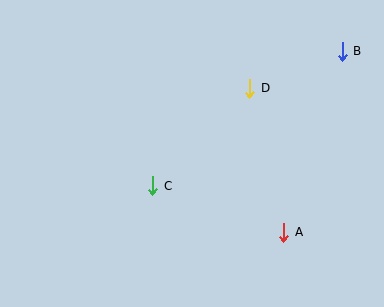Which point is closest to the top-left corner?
Point C is closest to the top-left corner.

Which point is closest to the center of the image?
Point C at (153, 186) is closest to the center.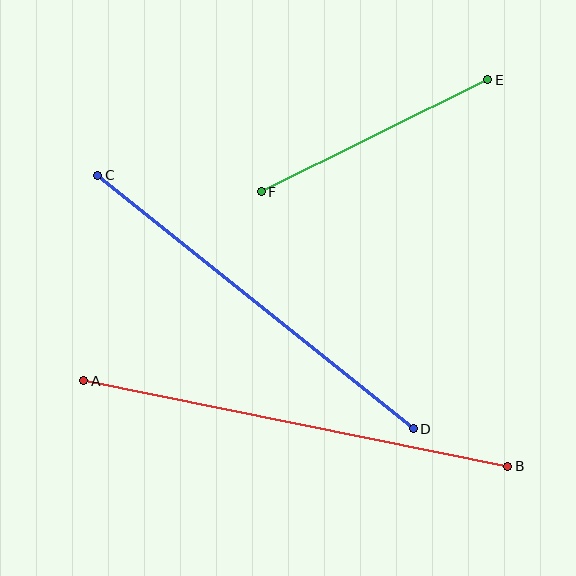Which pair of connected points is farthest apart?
Points A and B are farthest apart.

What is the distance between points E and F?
The distance is approximately 253 pixels.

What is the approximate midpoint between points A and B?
The midpoint is at approximately (296, 423) pixels.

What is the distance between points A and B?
The distance is approximately 433 pixels.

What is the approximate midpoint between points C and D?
The midpoint is at approximately (256, 302) pixels.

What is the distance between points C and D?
The distance is approximately 405 pixels.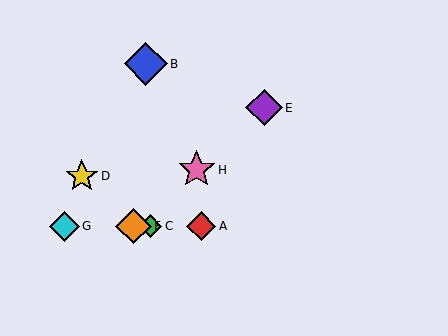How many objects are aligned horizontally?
4 objects (A, C, F, G) are aligned horizontally.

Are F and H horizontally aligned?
No, F is at y≈226 and H is at y≈170.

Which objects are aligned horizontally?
Objects A, C, F, G are aligned horizontally.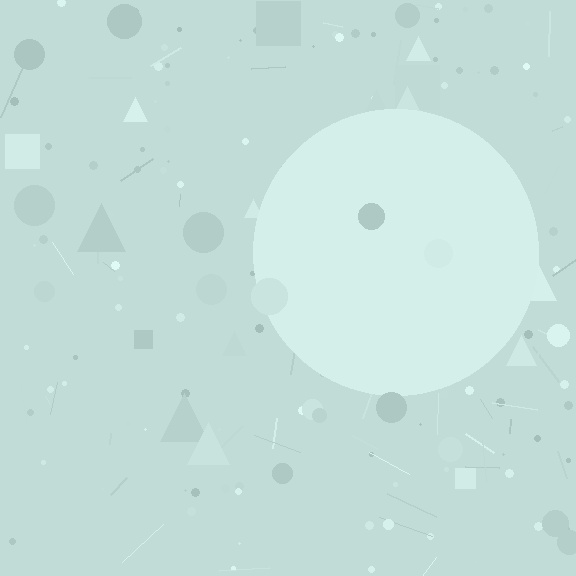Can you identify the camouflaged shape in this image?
The camouflaged shape is a circle.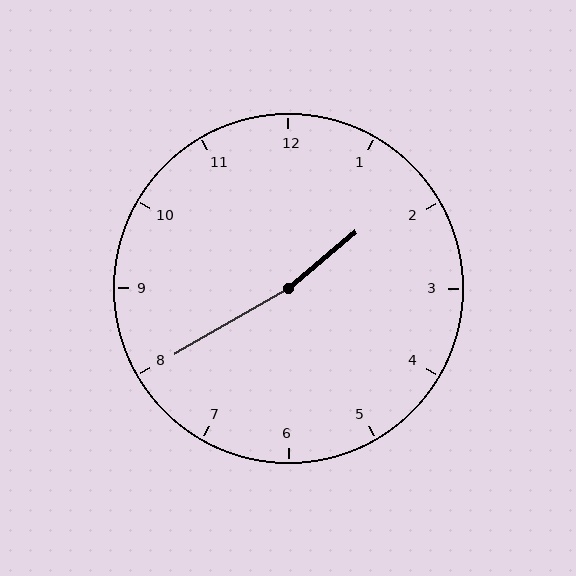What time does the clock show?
1:40.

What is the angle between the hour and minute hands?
Approximately 170 degrees.